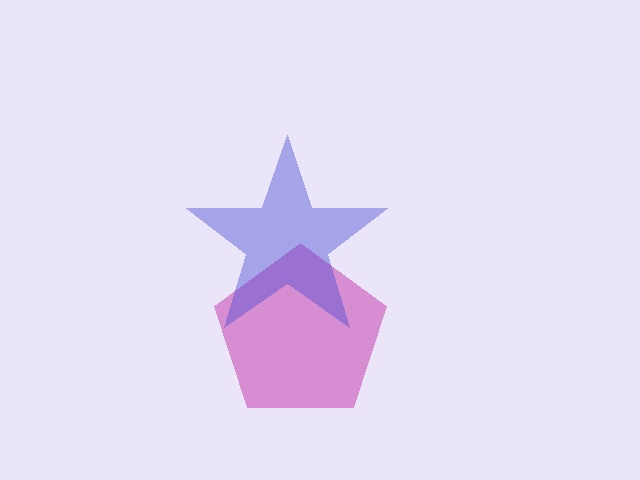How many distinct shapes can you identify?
There are 2 distinct shapes: a magenta pentagon, a blue star.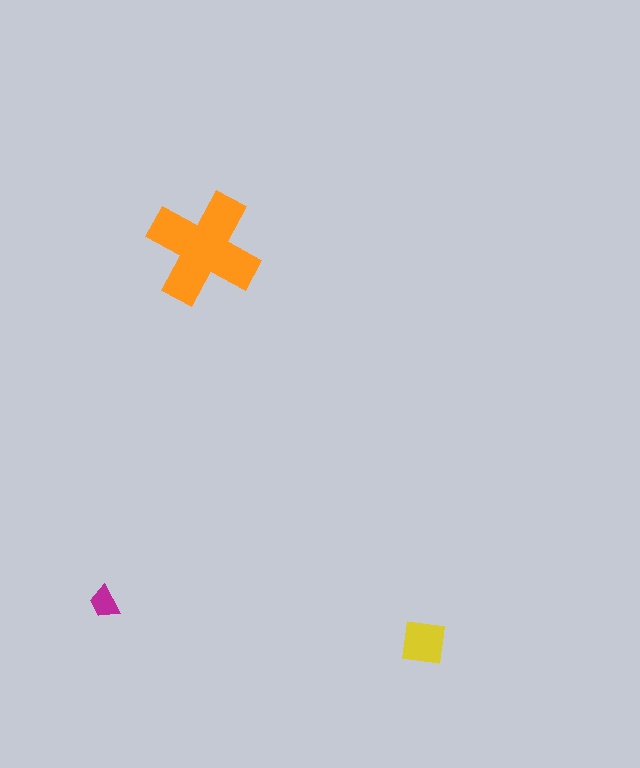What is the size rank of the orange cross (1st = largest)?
1st.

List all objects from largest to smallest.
The orange cross, the yellow square, the magenta trapezoid.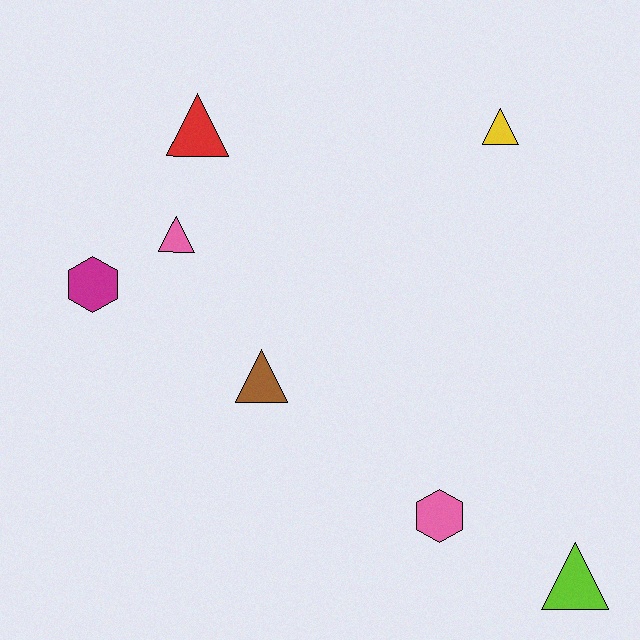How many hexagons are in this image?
There are 2 hexagons.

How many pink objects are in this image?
There are 2 pink objects.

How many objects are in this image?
There are 7 objects.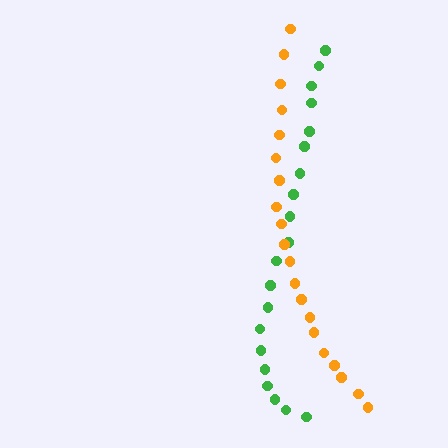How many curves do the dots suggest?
There are 2 distinct paths.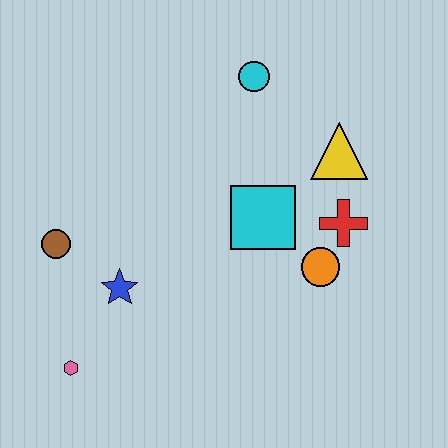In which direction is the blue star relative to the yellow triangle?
The blue star is to the left of the yellow triangle.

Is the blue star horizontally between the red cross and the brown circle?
Yes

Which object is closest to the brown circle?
The blue star is closest to the brown circle.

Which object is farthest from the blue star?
The yellow triangle is farthest from the blue star.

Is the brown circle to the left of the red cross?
Yes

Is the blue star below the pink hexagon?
No